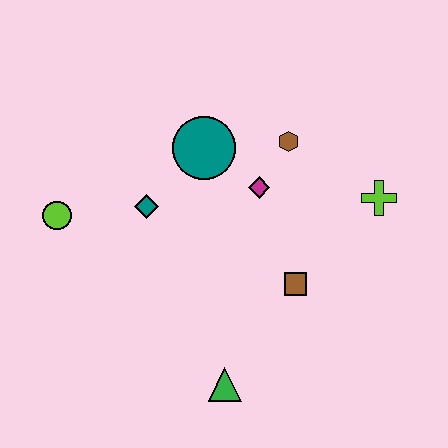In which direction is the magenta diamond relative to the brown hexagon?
The magenta diamond is below the brown hexagon.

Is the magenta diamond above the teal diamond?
Yes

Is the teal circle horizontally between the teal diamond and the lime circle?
No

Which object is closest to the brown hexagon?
The magenta diamond is closest to the brown hexagon.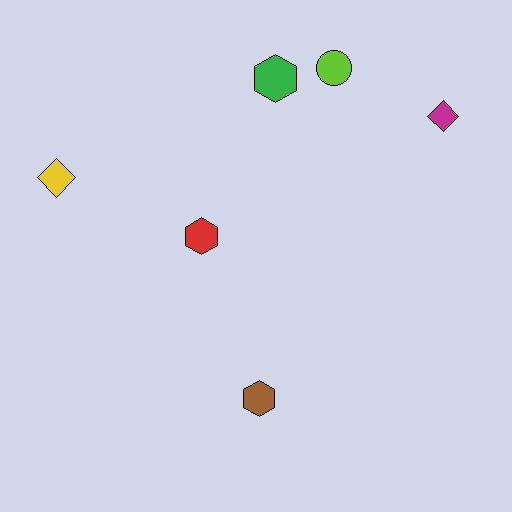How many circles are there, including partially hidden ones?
There is 1 circle.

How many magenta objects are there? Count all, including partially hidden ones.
There is 1 magenta object.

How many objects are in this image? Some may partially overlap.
There are 6 objects.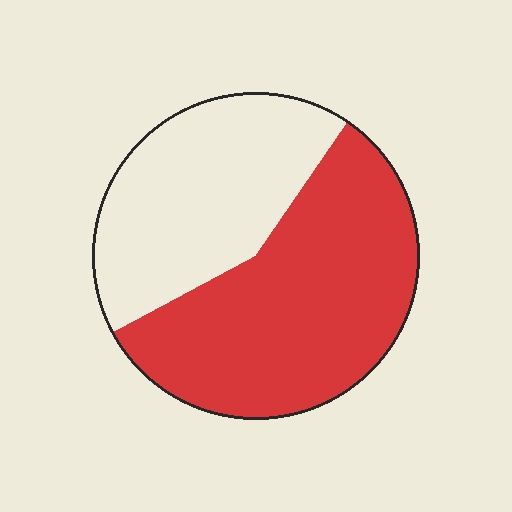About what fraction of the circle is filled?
About three fifths (3/5).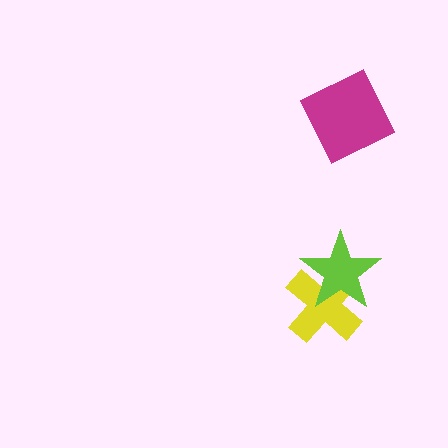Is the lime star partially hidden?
No, no other shape covers it.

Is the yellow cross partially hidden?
Yes, it is partially covered by another shape.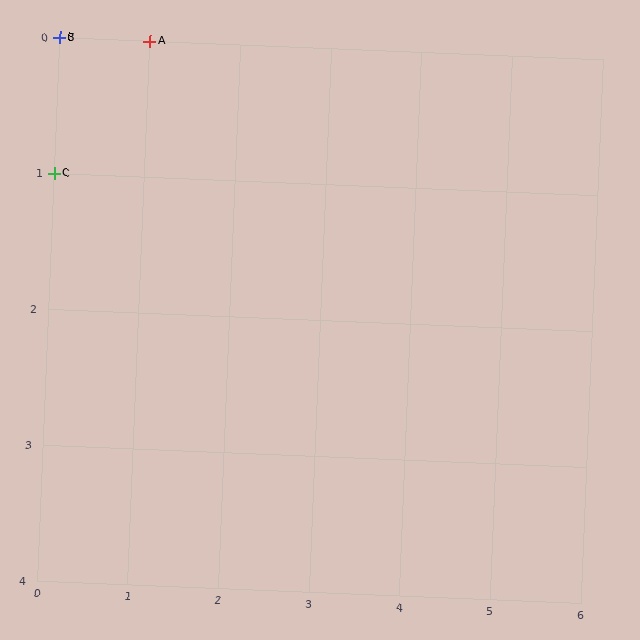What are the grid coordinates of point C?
Point C is at grid coordinates (0, 1).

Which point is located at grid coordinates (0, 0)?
Point B is at (0, 0).